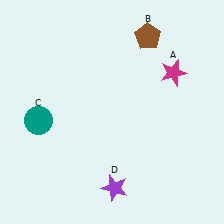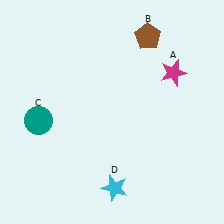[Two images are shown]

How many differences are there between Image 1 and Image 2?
There is 1 difference between the two images.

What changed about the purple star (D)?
In Image 1, D is purple. In Image 2, it changed to cyan.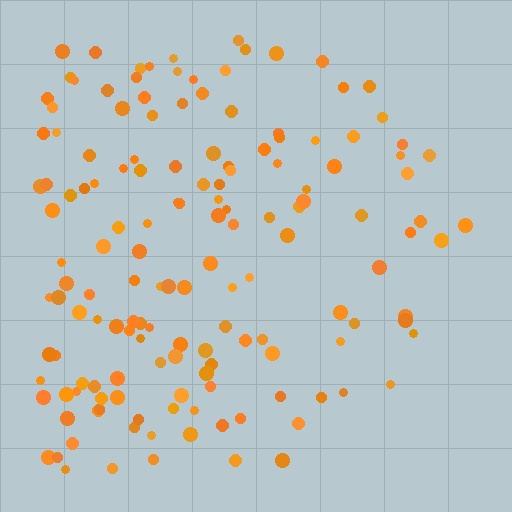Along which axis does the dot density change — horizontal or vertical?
Horizontal.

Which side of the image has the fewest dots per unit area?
The right.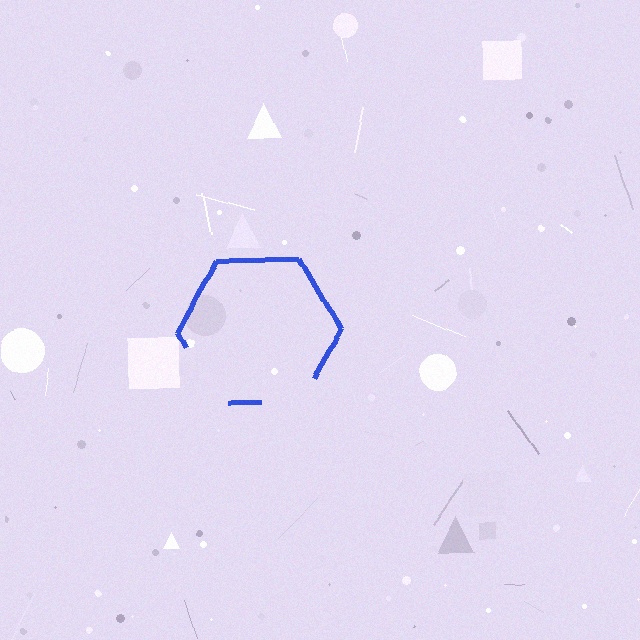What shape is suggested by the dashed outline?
The dashed outline suggests a hexagon.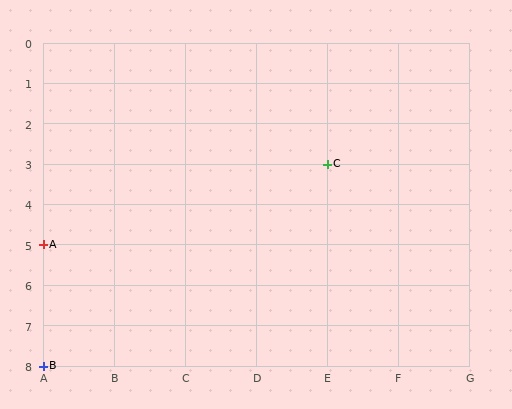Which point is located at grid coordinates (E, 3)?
Point C is at (E, 3).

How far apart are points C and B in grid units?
Points C and B are 4 columns and 5 rows apart (about 6.4 grid units diagonally).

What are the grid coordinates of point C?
Point C is at grid coordinates (E, 3).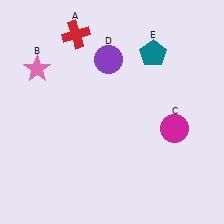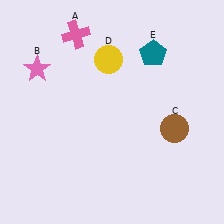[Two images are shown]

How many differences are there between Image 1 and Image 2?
There are 3 differences between the two images.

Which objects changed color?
A changed from red to pink. C changed from magenta to brown. D changed from purple to yellow.